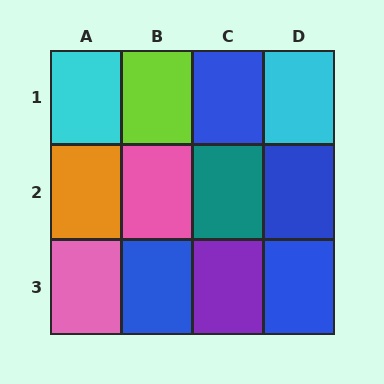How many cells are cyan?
2 cells are cyan.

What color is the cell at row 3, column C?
Purple.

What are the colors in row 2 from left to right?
Orange, pink, teal, blue.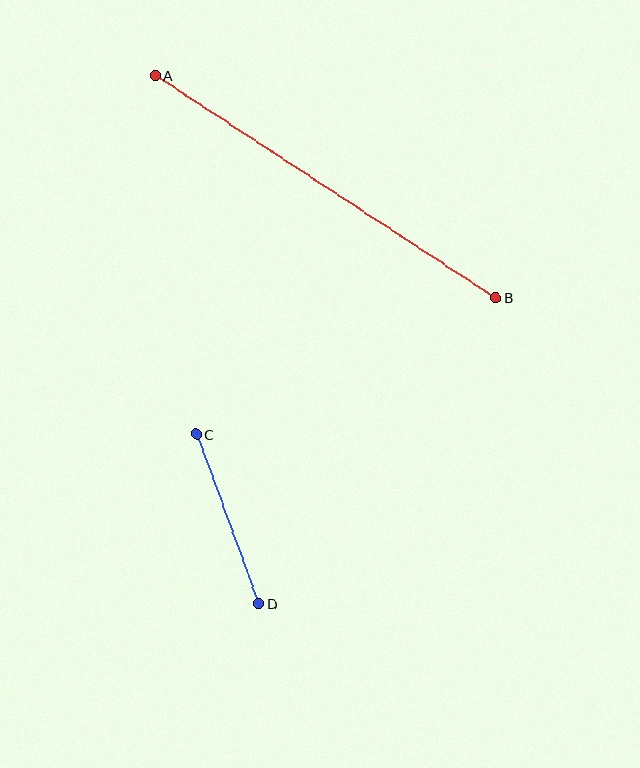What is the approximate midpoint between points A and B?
The midpoint is at approximately (326, 187) pixels.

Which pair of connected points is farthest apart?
Points A and B are farthest apart.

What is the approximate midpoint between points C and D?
The midpoint is at approximately (228, 519) pixels.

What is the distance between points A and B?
The distance is approximately 406 pixels.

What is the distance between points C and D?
The distance is approximately 181 pixels.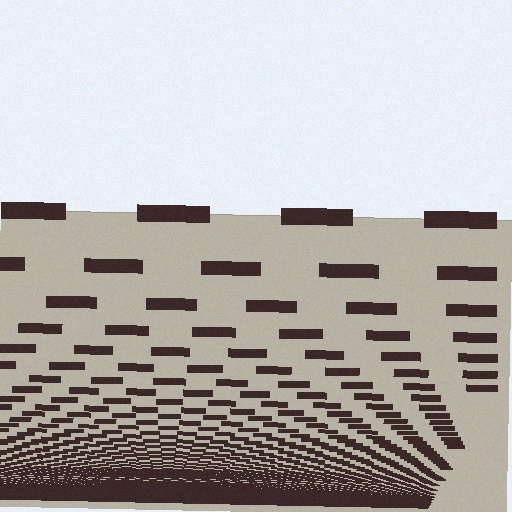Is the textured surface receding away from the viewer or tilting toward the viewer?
The surface appears to tilt toward the viewer. Texture elements get larger and sparser toward the top.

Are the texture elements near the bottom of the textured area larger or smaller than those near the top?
Smaller. The gradient is inverted — elements near the bottom are smaller and denser.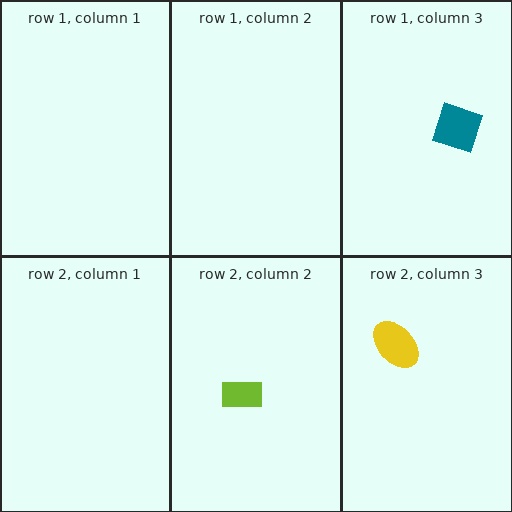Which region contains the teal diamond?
The row 1, column 3 region.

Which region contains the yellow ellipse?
The row 2, column 3 region.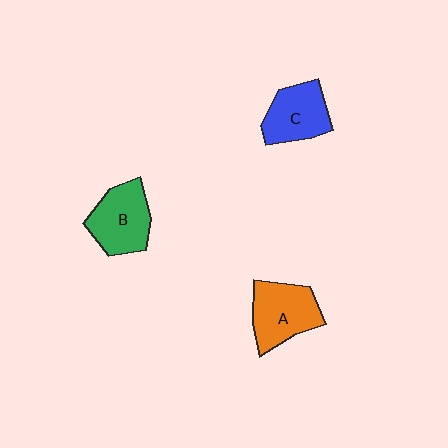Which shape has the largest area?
Shape A (orange).